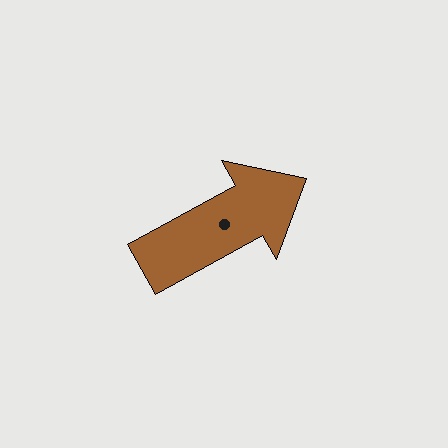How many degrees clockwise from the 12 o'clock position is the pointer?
Approximately 61 degrees.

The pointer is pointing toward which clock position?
Roughly 2 o'clock.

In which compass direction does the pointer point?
Northeast.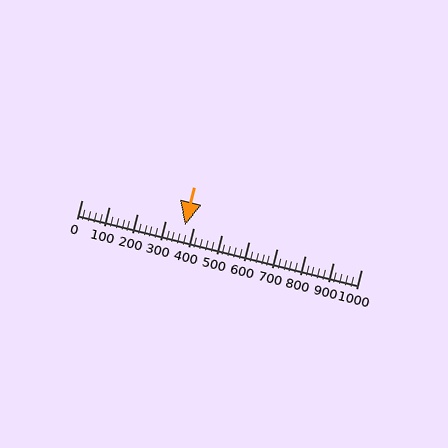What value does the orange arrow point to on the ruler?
The orange arrow points to approximately 369.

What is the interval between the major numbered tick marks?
The major tick marks are spaced 100 units apart.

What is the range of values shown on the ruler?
The ruler shows values from 0 to 1000.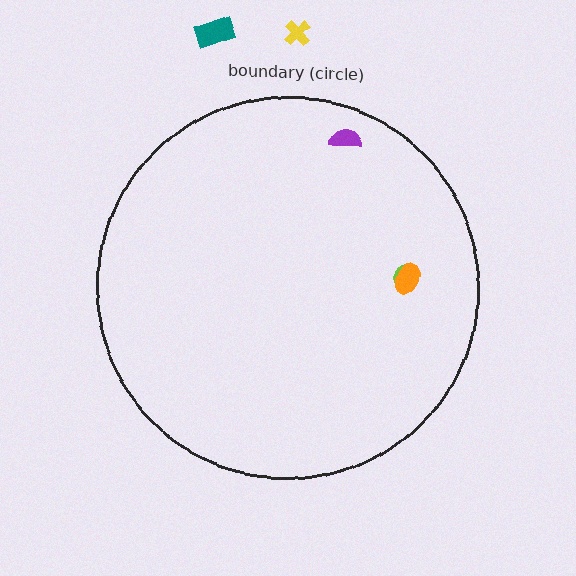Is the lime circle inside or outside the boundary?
Inside.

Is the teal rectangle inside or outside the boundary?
Outside.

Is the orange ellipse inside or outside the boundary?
Inside.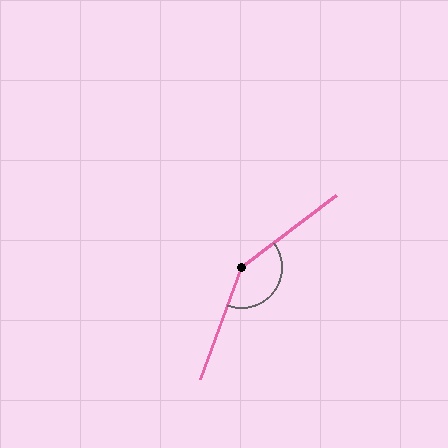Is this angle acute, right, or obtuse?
It is obtuse.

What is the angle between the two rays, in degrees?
Approximately 147 degrees.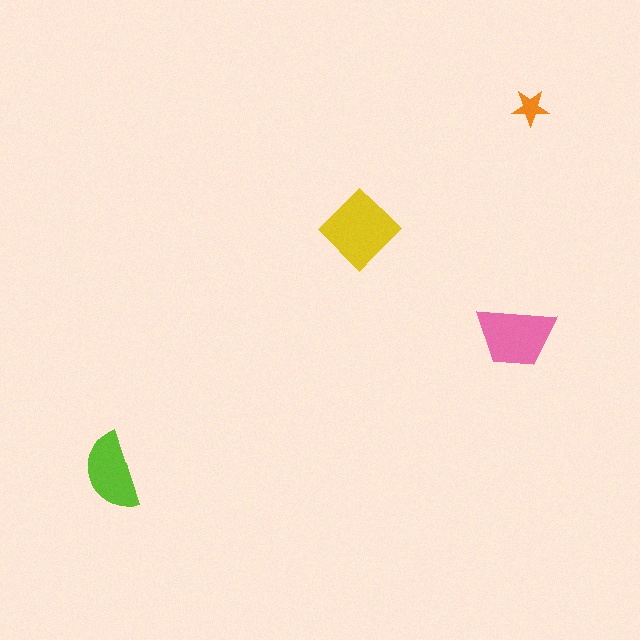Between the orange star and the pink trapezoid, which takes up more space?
The pink trapezoid.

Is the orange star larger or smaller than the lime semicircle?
Smaller.